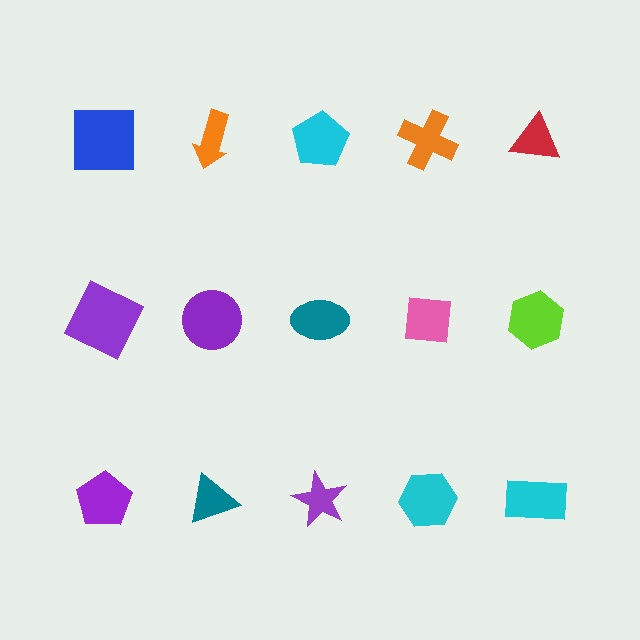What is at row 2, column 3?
A teal ellipse.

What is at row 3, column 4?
A cyan hexagon.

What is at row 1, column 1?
A blue square.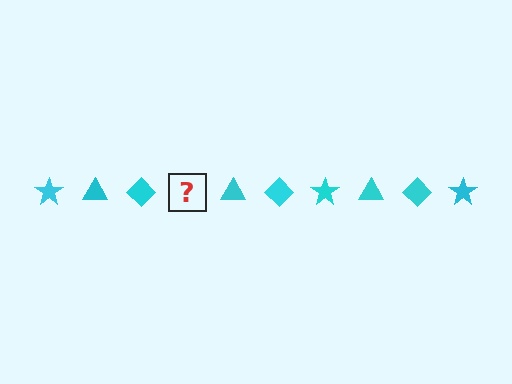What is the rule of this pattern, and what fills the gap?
The rule is that the pattern cycles through star, triangle, diamond shapes in cyan. The gap should be filled with a cyan star.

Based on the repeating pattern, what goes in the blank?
The blank should be a cyan star.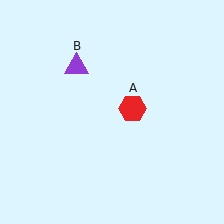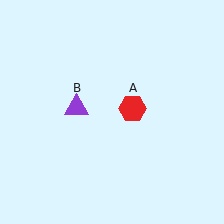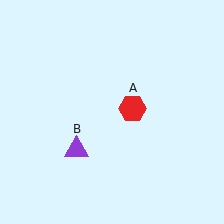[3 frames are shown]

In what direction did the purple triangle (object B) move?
The purple triangle (object B) moved down.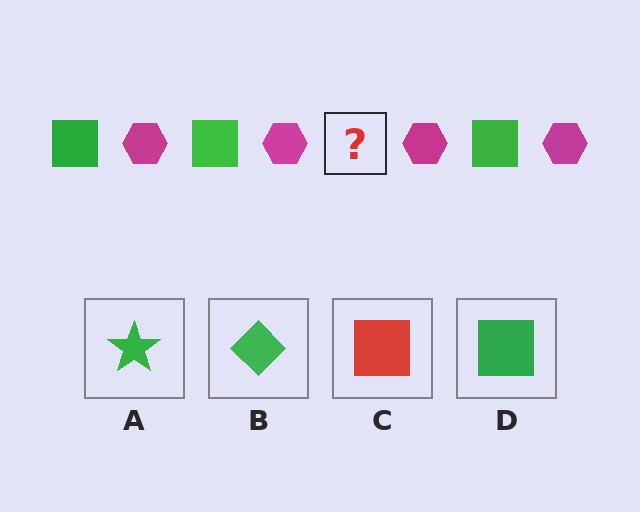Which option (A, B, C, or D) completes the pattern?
D.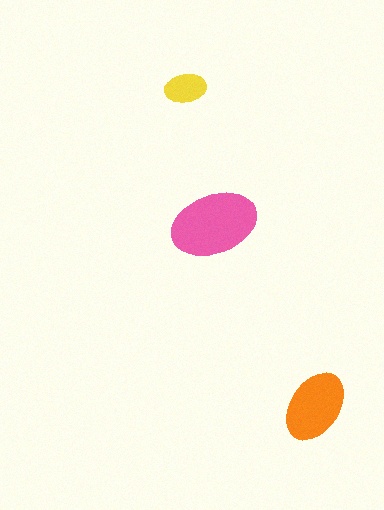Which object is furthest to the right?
The orange ellipse is rightmost.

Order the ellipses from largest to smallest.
the pink one, the orange one, the yellow one.